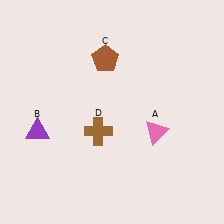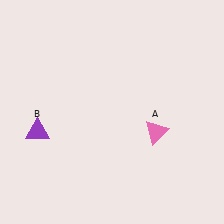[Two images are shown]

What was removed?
The brown cross (D), the brown pentagon (C) were removed in Image 2.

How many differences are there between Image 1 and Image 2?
There are 2 differences between the two images.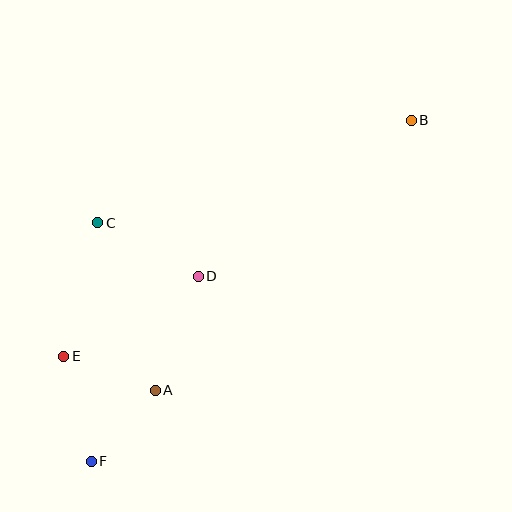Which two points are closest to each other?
Points A and F are closest to each other.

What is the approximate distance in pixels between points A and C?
The distance between A and C is approximately 177 pixels.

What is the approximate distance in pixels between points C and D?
The distance between C and D is approximately 114 pixels.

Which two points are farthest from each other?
Points B and F are farthest from each other.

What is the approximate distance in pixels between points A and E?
The distance between A and E is approximately 98 pixels.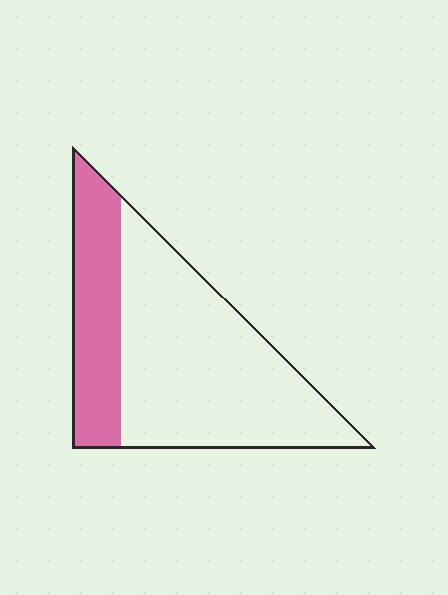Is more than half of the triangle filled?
No.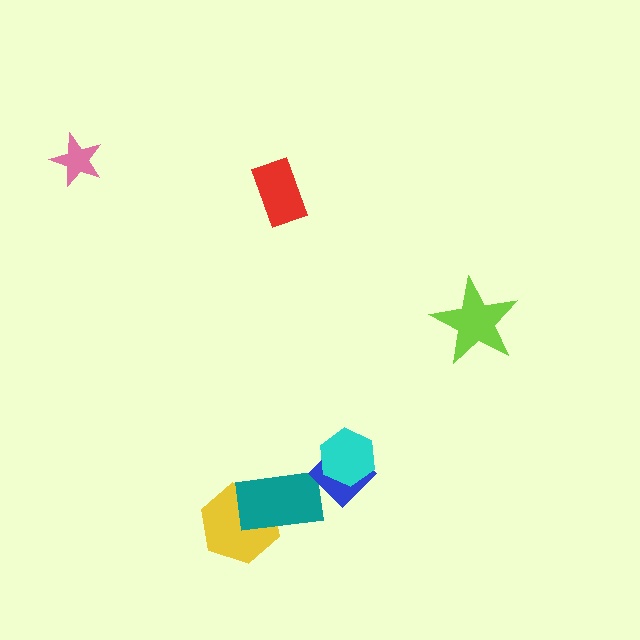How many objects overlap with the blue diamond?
1 object overlaps with the blue diamond.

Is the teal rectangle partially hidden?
No, no other shape covers it.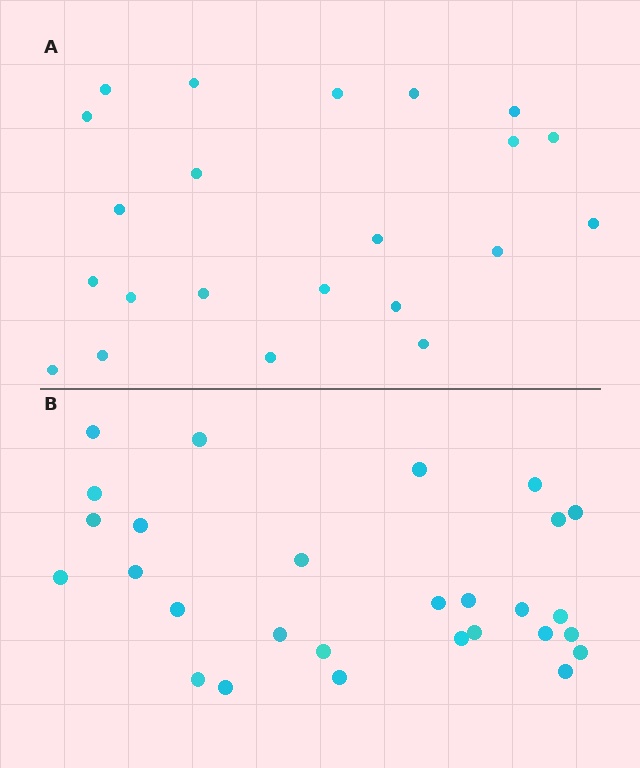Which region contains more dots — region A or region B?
Region B (the bottom region) has more dots.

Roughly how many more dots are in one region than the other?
Region B has about 6 more dots than region A.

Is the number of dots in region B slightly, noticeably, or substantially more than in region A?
Region B has noticeably more, but not dramatically so. The ratio is roughly 1.3 to 1.